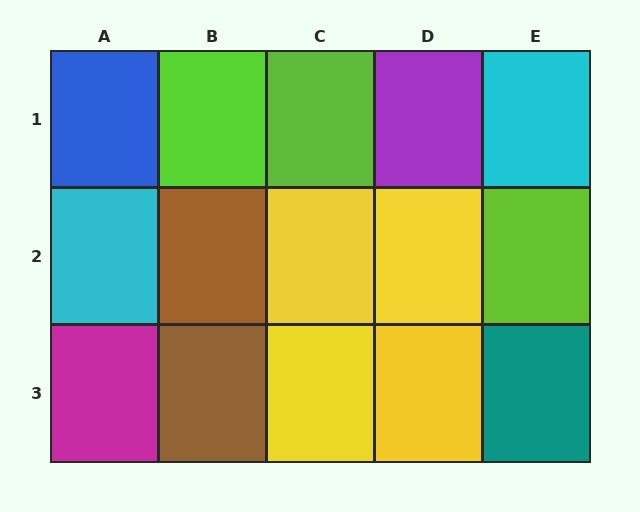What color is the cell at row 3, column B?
Brown.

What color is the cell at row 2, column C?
Yellow.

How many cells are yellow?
4 cells are yellow.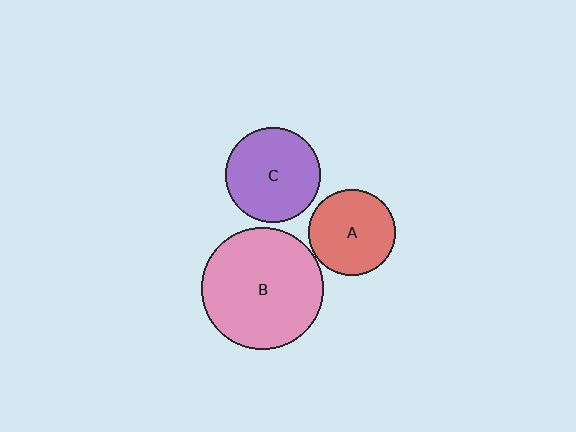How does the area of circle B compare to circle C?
Approximately 1.7 times.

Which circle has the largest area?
Circle B (pink).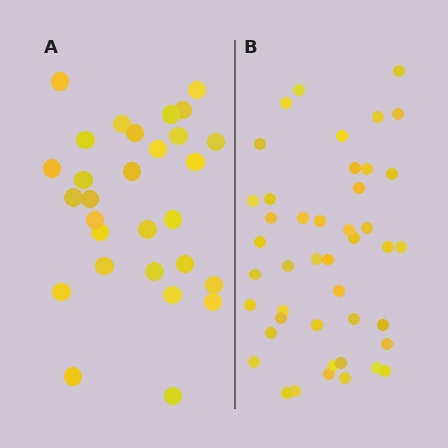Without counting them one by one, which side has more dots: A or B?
Region B (the right region) has more dots.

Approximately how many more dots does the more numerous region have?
Region B has approximately 15 more dots than region A.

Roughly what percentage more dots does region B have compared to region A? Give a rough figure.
About 50% more.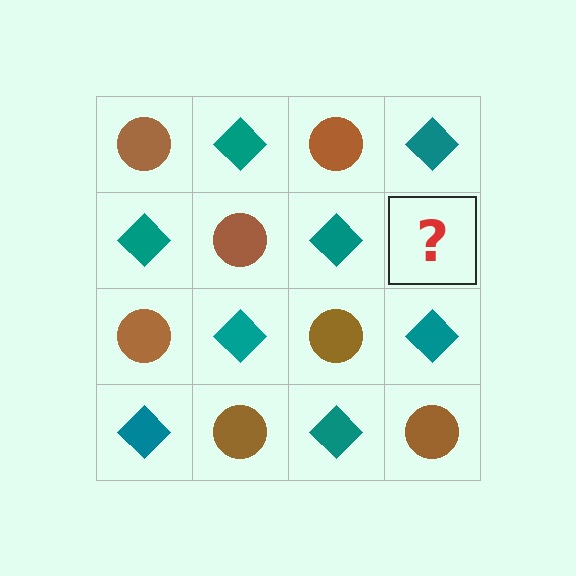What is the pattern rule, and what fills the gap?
The rule is that it alternates brown circle and teal diamond in a checkerboard pattern. The gap should be filled with a brown circle.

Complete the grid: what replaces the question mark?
The question mark should be replaced with a brown circle.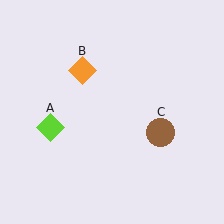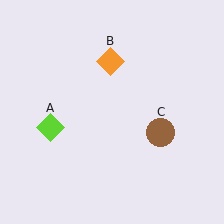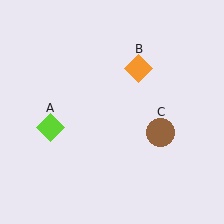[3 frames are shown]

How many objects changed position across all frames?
1 object changed position: orange diamond (object B).